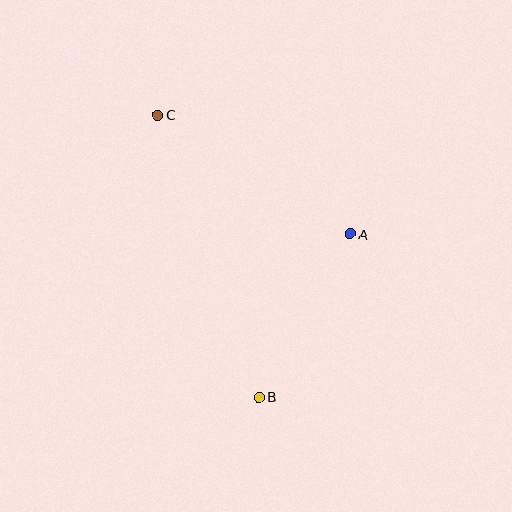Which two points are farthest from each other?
Points B and C are farthest from each other.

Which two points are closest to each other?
Points A and B are closest to each other.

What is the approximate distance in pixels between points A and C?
The distance between A and C is approximately 226 pixels.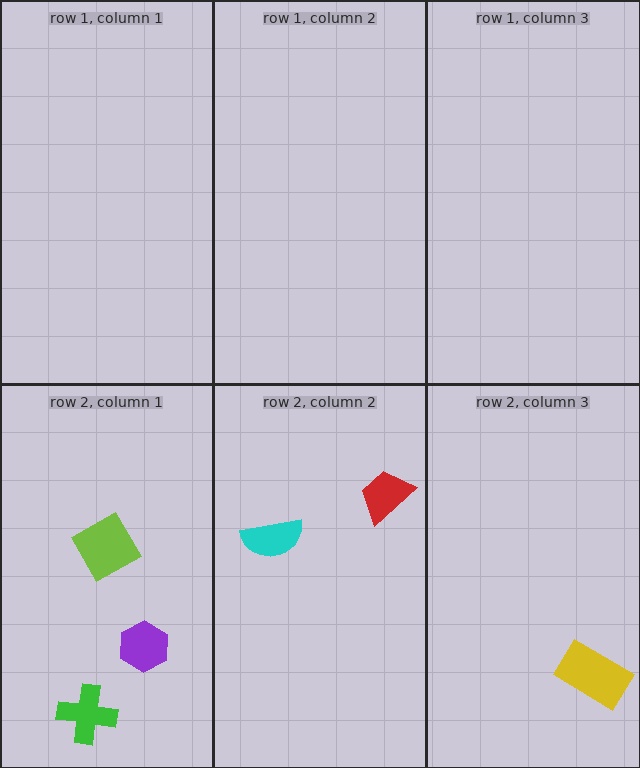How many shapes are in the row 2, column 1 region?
3.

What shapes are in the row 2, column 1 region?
The purple hexagon, the lime square, the green cross.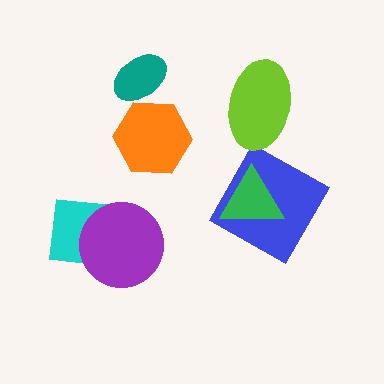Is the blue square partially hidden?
Yes, it is partially covered by another shape.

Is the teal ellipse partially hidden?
Yes, it is partially covered by another shape.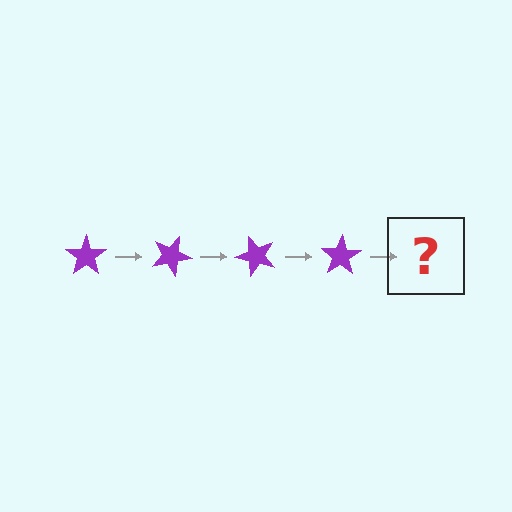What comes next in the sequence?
The next element should be a purple star rotated 100 degrees.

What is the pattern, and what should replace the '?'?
The pattern is that the star rotates 25 degrees each step. The '?' should be a purple star rotated 100 degrees.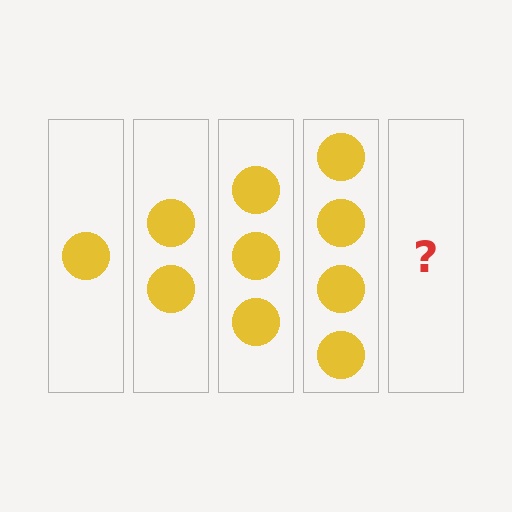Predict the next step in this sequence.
The next step is 5 circles.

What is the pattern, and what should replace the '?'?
The pattern is that each step adds one more circle. The '?' should be 5 circles.